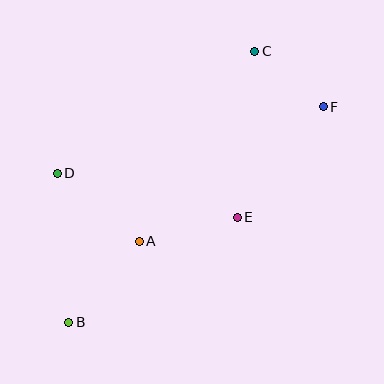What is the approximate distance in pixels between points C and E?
The distance between C and E is approximately 167 pixels.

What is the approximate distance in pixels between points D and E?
The distance between D and E is approximately 185 pixels.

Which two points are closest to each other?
Points C and F are closest to each other.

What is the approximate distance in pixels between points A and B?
The distance between A and B is approximately 107 pixels.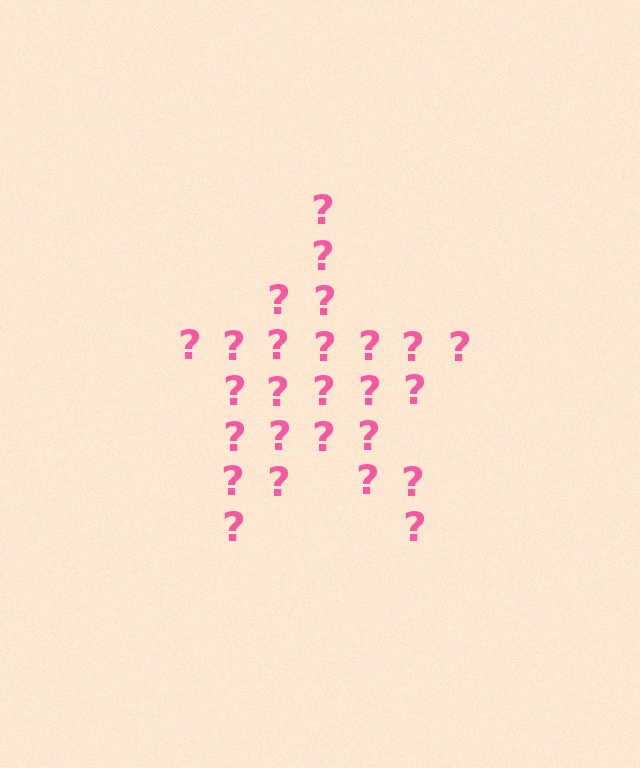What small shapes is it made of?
It is made of small question marks.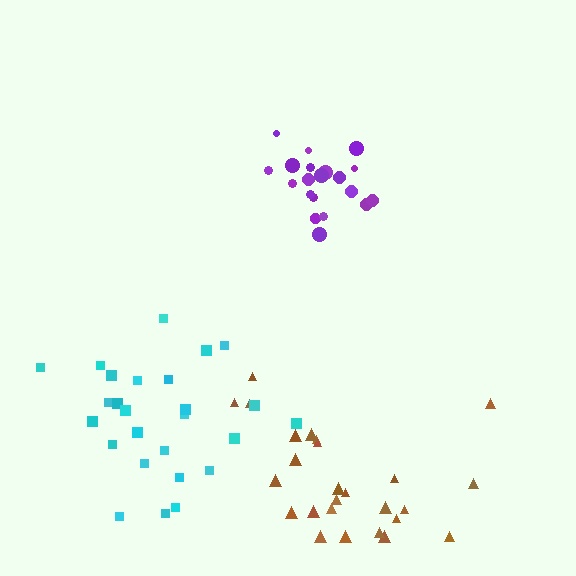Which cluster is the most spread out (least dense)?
Brown.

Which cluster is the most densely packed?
Purple.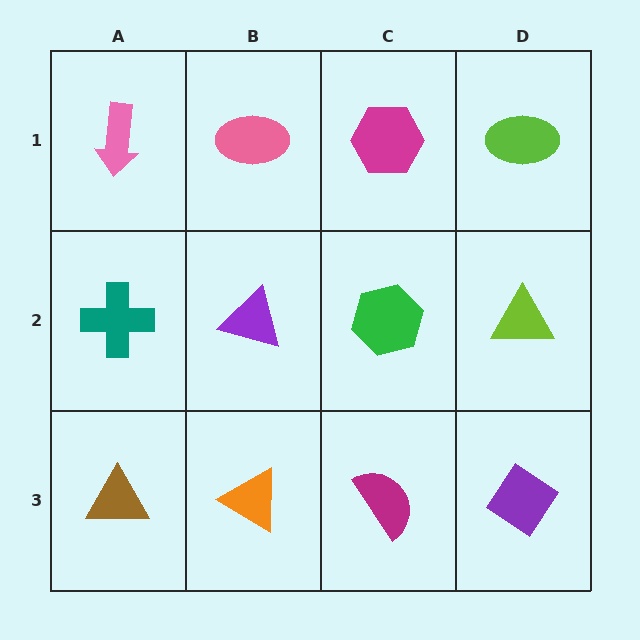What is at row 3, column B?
An orange triangle.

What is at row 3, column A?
A brown triangle.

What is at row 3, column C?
A magenta semicircle.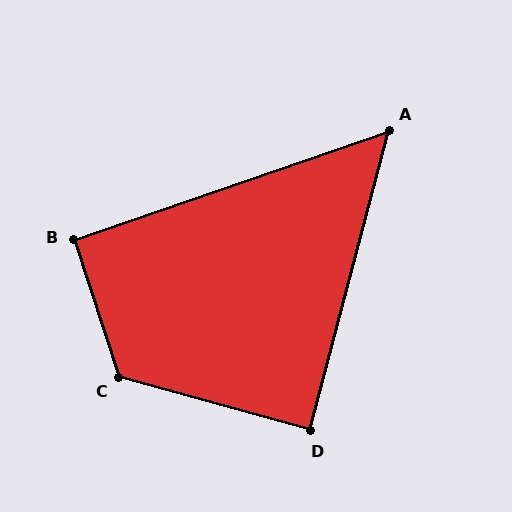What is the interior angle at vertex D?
Approximately 89 degrees (approximately right).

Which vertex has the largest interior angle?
C, at approximately 124 degrees.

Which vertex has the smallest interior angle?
A, at approximately 56 degrees.